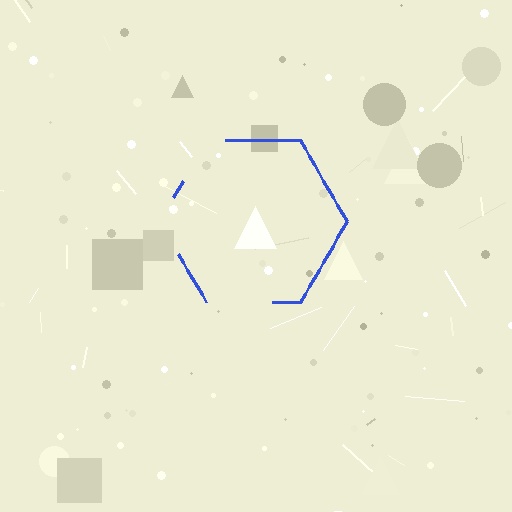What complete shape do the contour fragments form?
The contour fragments form a hexagon.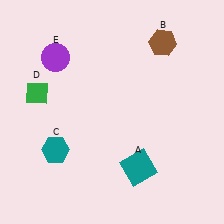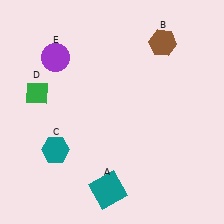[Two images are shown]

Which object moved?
The teal square (A) moved left.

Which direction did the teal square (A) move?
The teal square (A) moved left.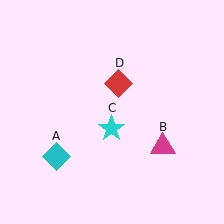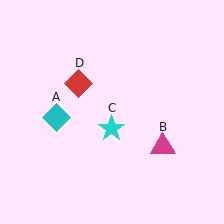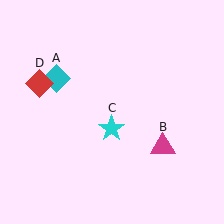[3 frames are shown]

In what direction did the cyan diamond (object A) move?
The cyan diamond (object A) moved up.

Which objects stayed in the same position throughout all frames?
Magenta triangle (object B) and cyan star (object C) remained stationary.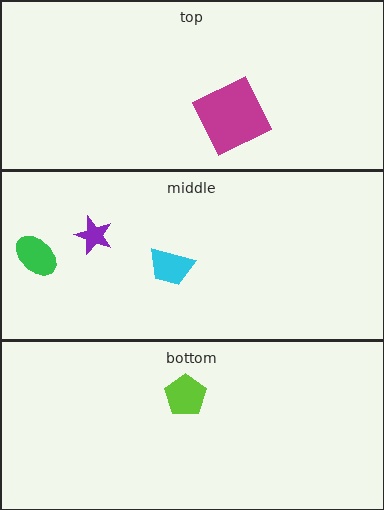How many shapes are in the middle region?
3.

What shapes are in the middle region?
The cyan trapezoid, the purple star, the green ellipse.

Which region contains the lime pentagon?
The bottom region.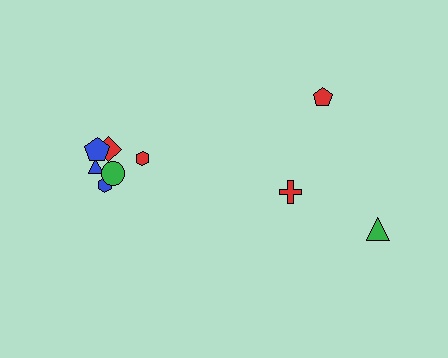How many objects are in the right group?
There are 3 objects.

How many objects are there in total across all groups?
There are 9 objects.